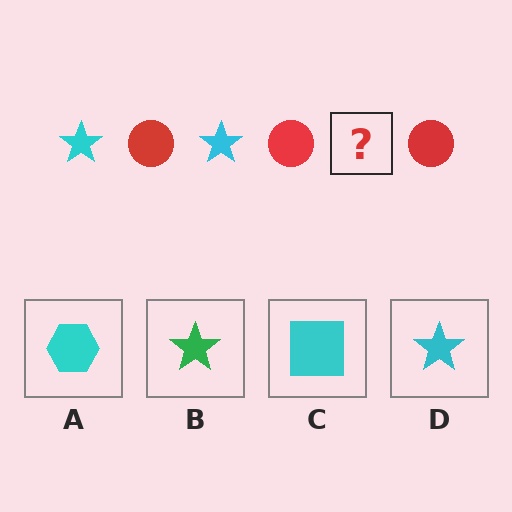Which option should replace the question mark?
Option D.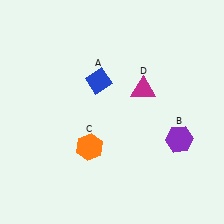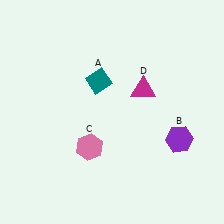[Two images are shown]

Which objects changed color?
A changed from blue to teal. C changed from orange to pink.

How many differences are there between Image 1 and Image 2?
There are 2 differences between the two images.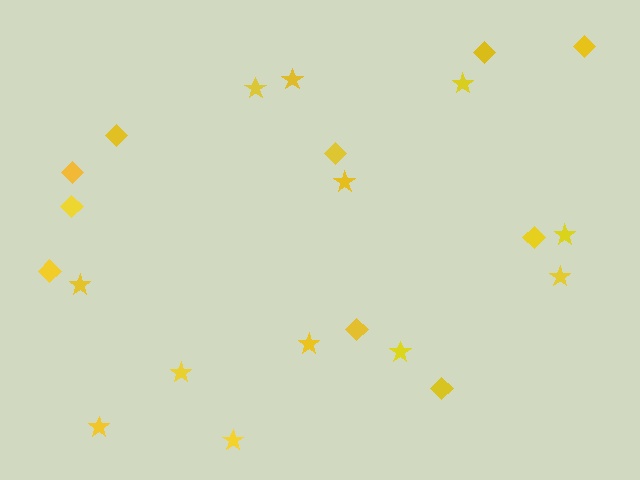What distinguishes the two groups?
There are 2 groups: one group of diamonds (10) and one group of stars (12).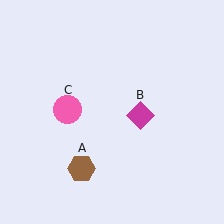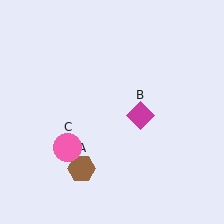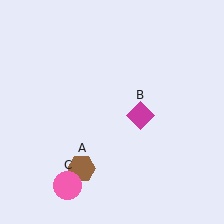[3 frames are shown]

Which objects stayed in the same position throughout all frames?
Brown hexagon (object A) and magenta diamond (object B) remained stationary.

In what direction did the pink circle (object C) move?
The pink circle (object C) moved down.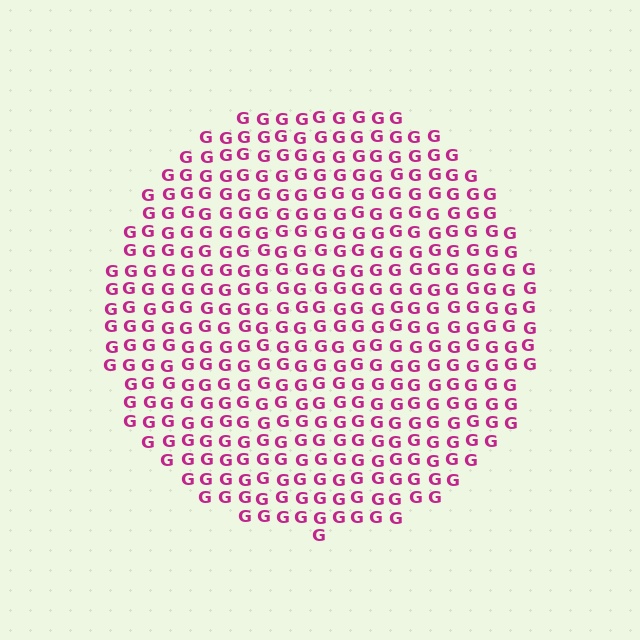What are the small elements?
The small elements are letter G's.